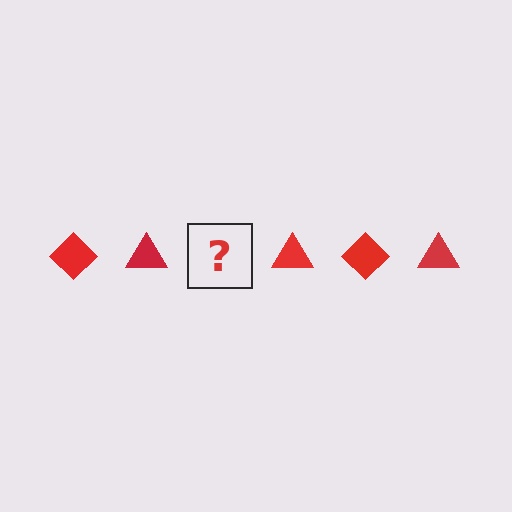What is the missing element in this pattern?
The missing element is a red diamond.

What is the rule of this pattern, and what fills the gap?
The rule is that the pattern cycles through diamond, triangle shapes in red. The gap should be filled with a red diamond.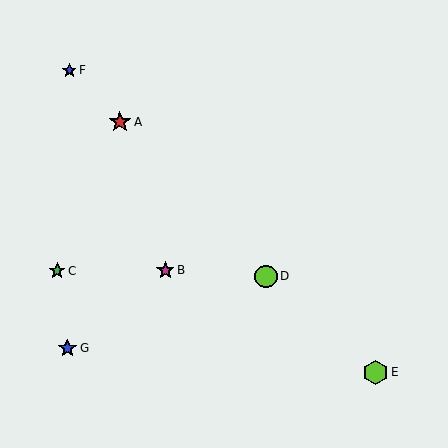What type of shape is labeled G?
Shape G is a blue star.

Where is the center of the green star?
The center of the green star is at (57, 271).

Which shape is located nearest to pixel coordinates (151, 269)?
The magenta star (labeled B) at (165, 270) is nearest to that location.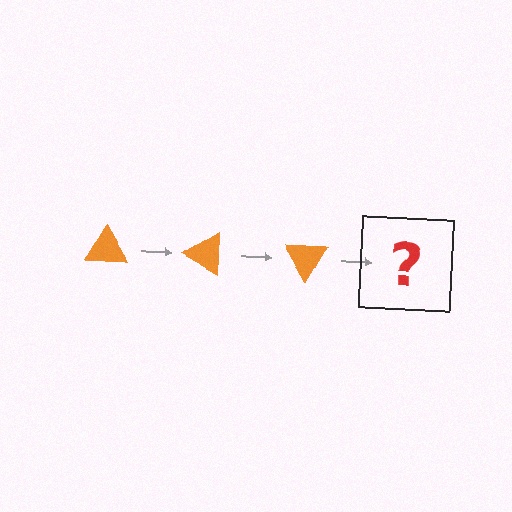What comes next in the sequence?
The next element should be an orange triangle rotated 90 degrees.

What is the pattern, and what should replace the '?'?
The pattern is that the triangle rotates 30 degrees each step. The '?' should be an orange triangle rotated 90 degrees.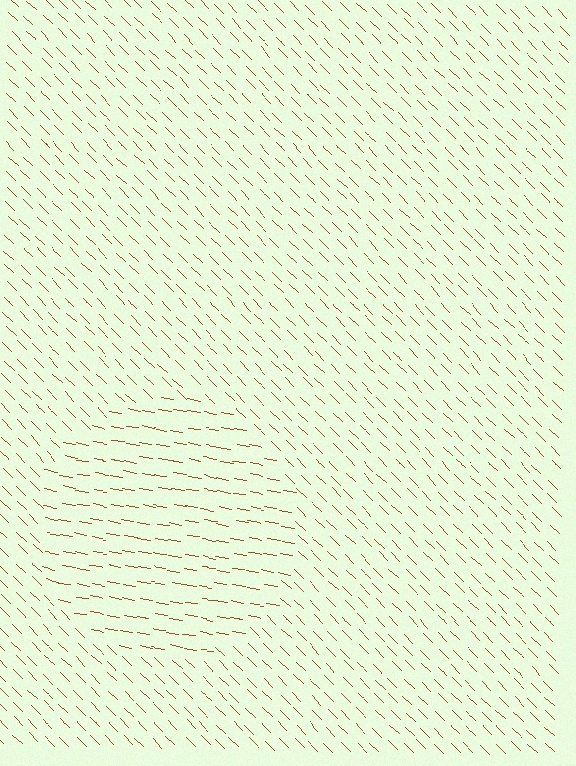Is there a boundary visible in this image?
Yes, there is a texture boundary formed by a change in line orientation.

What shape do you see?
I see a circle.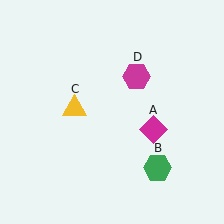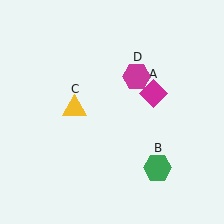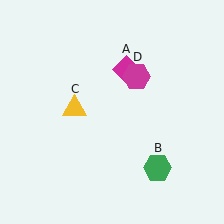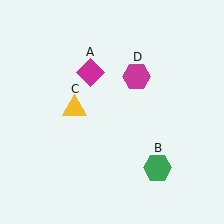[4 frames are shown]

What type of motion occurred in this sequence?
The magenta diamond (object A) rotated counterclockwise around the center of the scene.